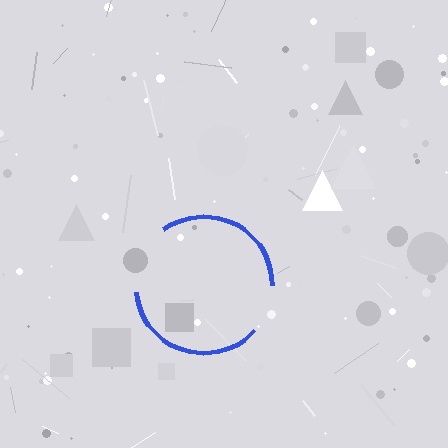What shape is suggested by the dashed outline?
The dashed outline suggests a circle.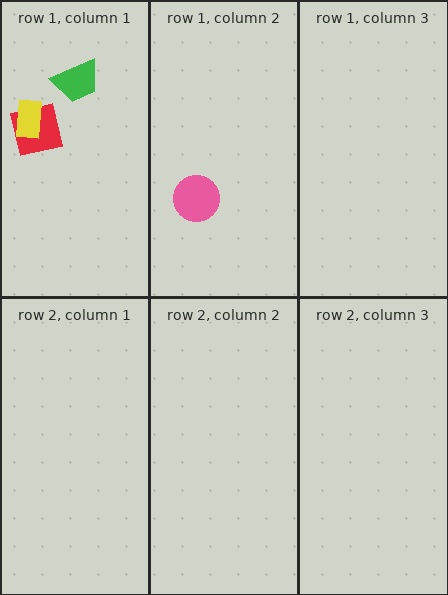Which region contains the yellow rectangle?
The row 1, column 1 region.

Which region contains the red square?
The row 1, column 1 region.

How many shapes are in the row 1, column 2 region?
1.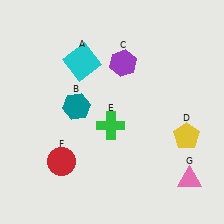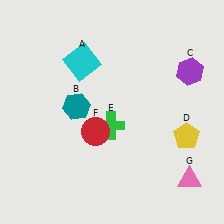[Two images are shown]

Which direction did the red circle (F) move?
The red circle (F) moved right.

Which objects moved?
The objects that moved are: the purple hexagon (C), the red circle (F).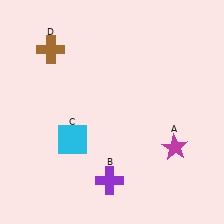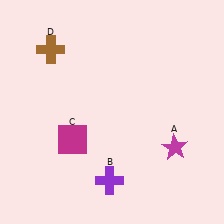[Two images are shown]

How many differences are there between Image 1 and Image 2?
There is 1 difference between the two images.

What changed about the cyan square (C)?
In Image 1, C is cyan. In Image 2, it changed to magenta.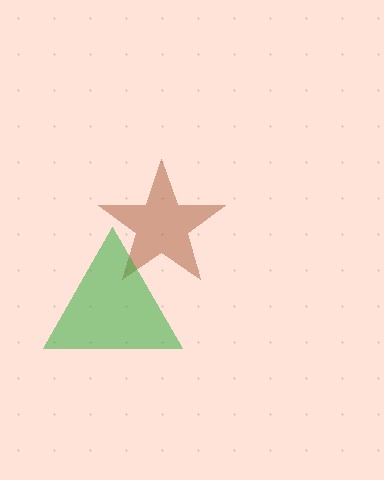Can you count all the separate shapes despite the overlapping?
Yes, there are 2 separate shapes.